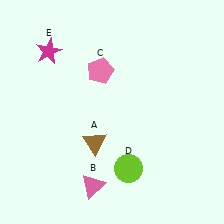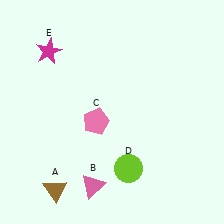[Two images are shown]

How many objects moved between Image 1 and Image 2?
2 objects moved between the two images.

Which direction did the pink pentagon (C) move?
The pink pentagon (C) moved down.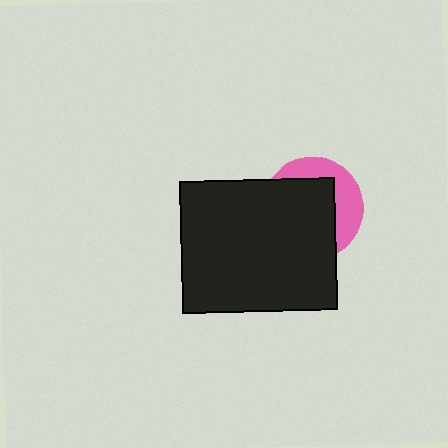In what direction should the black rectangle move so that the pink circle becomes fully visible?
The black rectangle should move toward the lower-left. That is the shortest direction to clear the overlap and leave the pink circle fully visible.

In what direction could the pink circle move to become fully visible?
The pink circle could move toward the upper-right. That would shift it out from behind the black rectangle entirely.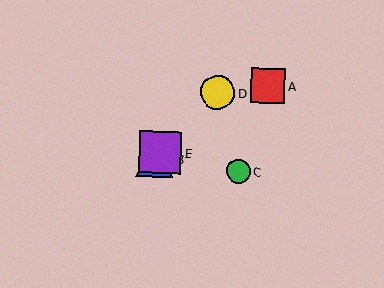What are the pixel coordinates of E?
Object E is at (160, 153).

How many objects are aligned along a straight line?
3 objects (B, D, E) are aligned along a straight line.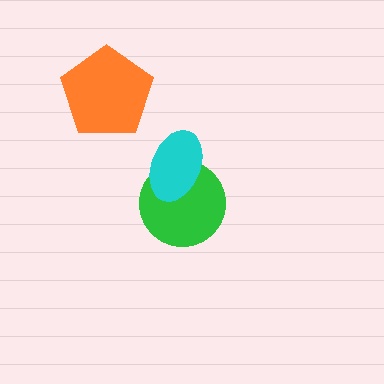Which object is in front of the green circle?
The cyan ellipse is in front of the green circle.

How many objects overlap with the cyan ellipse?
1 object overlaps with the cyan ellipse.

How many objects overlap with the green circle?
1 object overlaps with the green circle.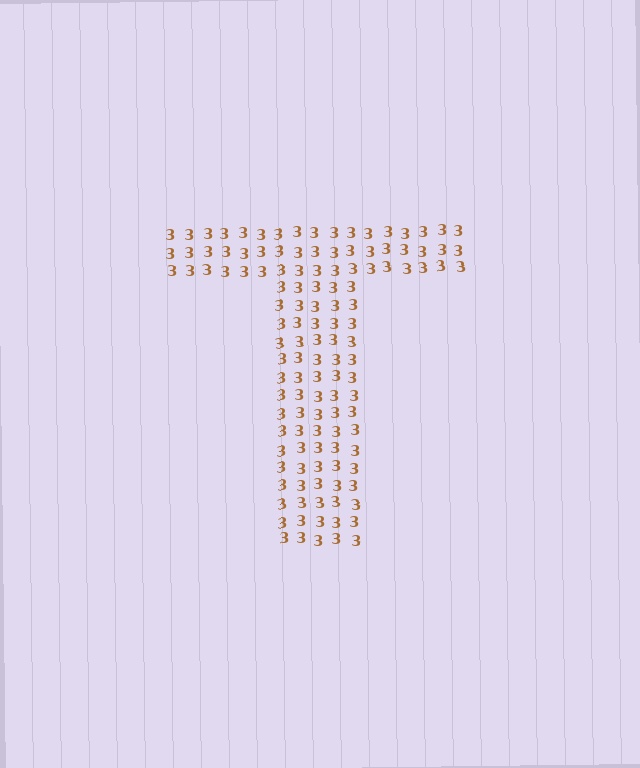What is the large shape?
The large shape is the letter T.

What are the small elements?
The small elements are digit 3's.